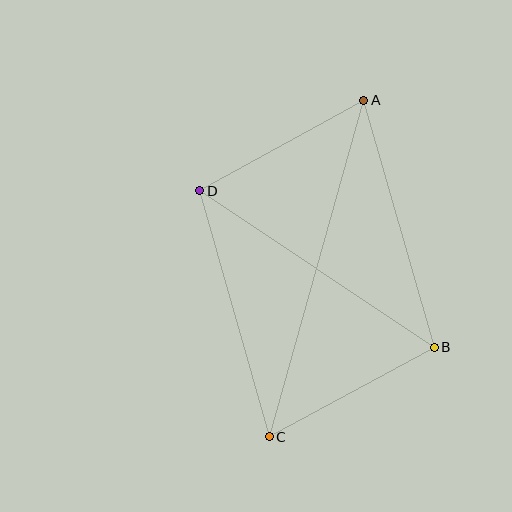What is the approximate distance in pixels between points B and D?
The distance between B and D is approximately 282 pixels.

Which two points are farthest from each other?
Points A and C are farthest from each other.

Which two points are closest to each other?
Points A and D are closest to each other.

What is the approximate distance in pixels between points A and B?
The distance between A and B is approximately 257 pixels.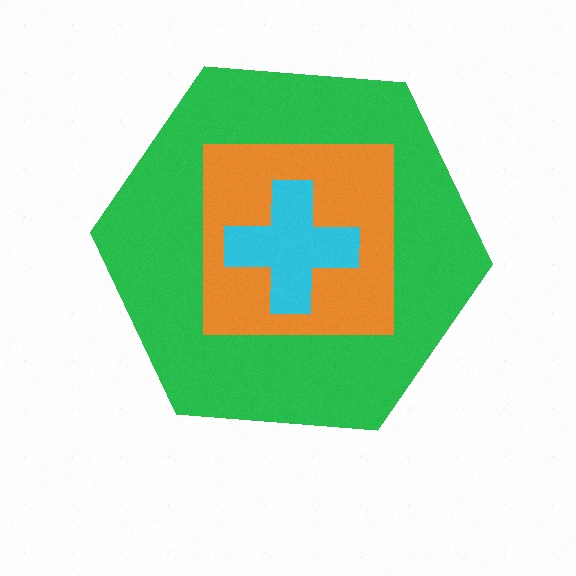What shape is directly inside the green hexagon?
The orange square.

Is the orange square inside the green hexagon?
Yes.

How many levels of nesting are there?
3.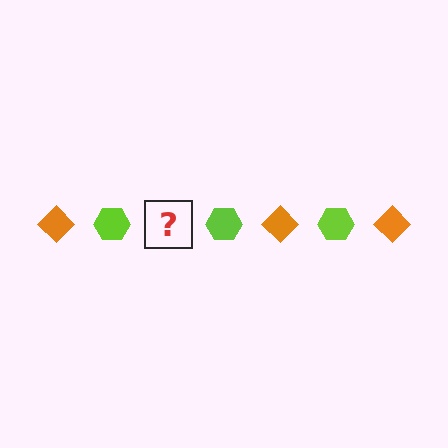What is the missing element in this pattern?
The missing element is an orange diamond.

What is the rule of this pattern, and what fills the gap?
The rule is that the pattern alternates between orange diamond and lime hexagon. The gap should be filled with an orange diamond.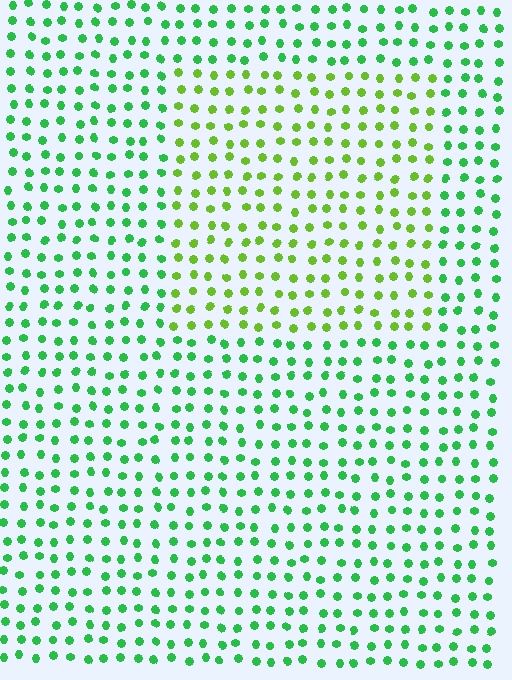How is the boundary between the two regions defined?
The boundary is defined purely by a slight shift in hue (about 38 degrees). Spacing, size, and orientation are identical on both sides.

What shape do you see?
I see a rectangle.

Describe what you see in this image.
The image is filled with small green elements in a uniform arrangement. A rectangle-shaped region is visible where the elements are tinted to a slightly different hue, forming a subtle color boundary.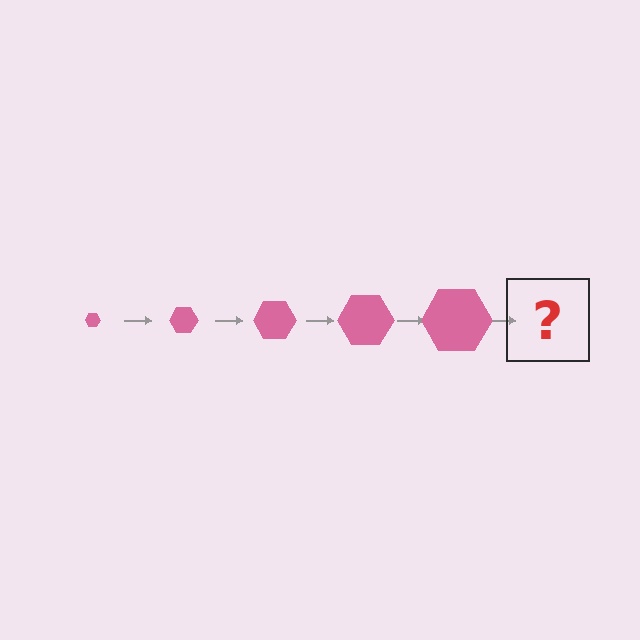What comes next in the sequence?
The next element should be a pink hexagon, larger than the previous one.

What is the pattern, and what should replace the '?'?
The pattern is that the hexagon gets progressively larger each step. The '?' should be a pink hexagon, larger than the previous one.